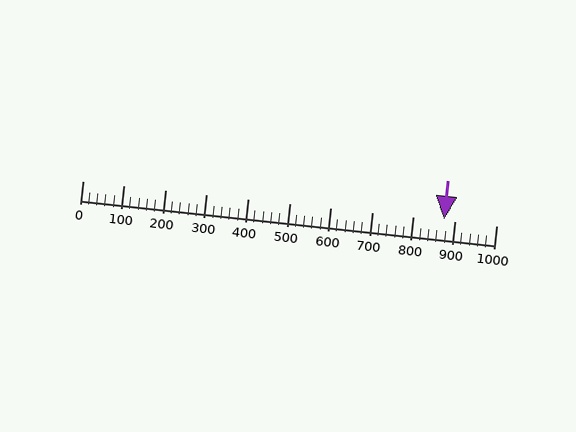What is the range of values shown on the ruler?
The ruler shows values from 0 to 1000.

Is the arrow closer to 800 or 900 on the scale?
The arrow is closer to 900.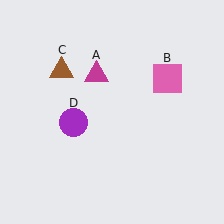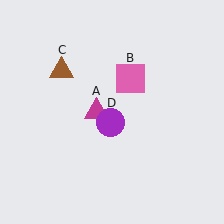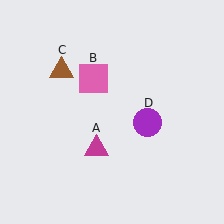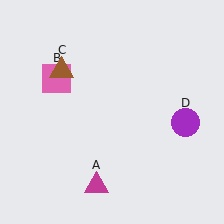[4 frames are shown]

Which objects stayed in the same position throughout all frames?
Brown triangle (object C) remained stationary.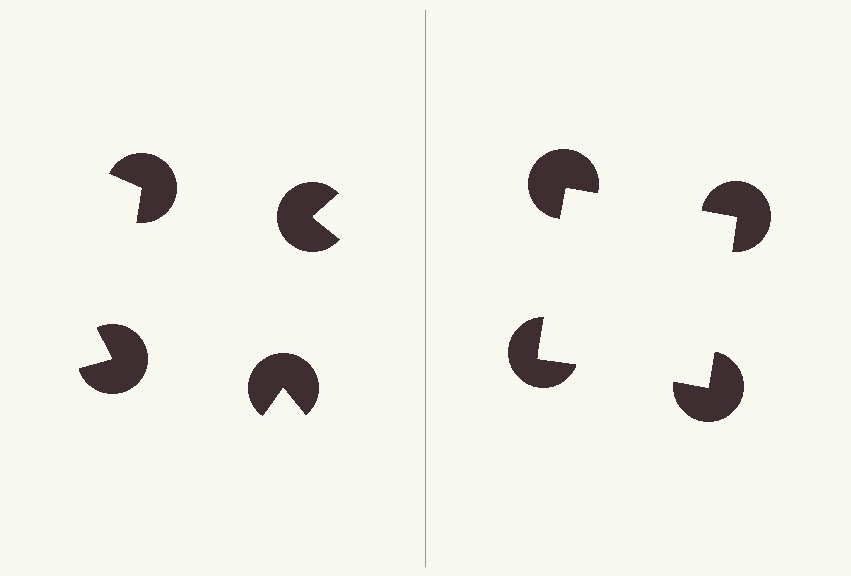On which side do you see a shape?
An illusory square appears on the right side. On the left side the wedge cuts are rotated, so no coherent shape forms.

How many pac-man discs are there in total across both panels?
8 — 4 on each side.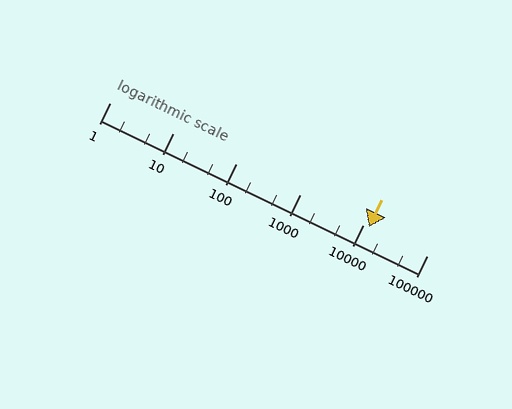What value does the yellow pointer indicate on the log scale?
The pointer indicates approximately 12000.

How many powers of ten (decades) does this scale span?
The scale spans 5 decades, from 1 to 100000.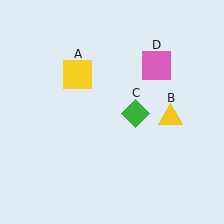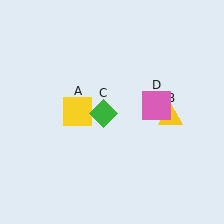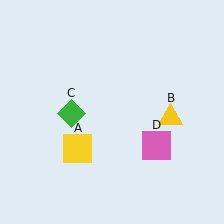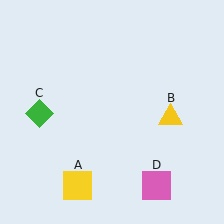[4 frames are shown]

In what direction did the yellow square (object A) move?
The yellow square (object A) moved down.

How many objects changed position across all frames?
3 objects changed position: yellow square (object A), green diamond (object C), pink square (object D).